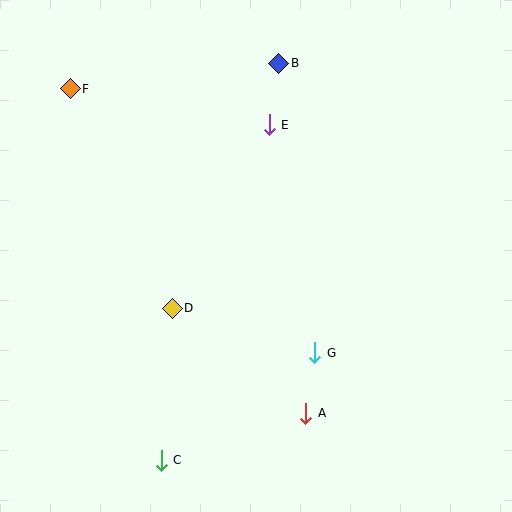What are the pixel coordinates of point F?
Point F is at (70, 89).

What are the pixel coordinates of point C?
Point C is at (161, 460).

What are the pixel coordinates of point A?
Point A is at (306, 413).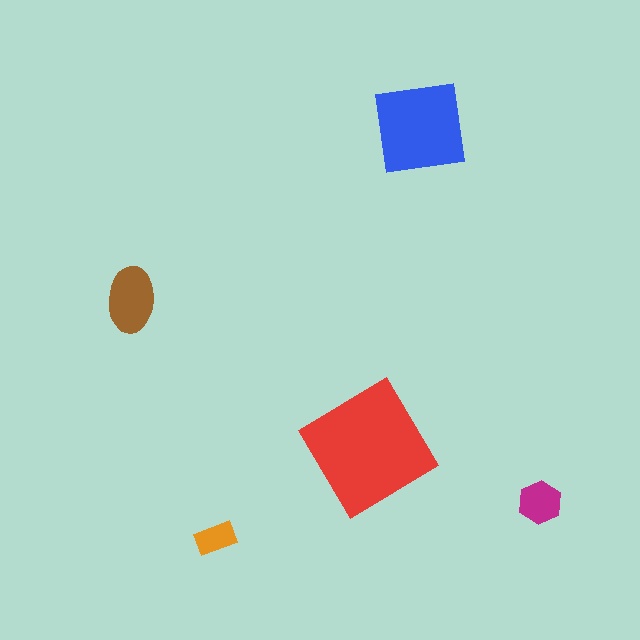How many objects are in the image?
There are 5 objects in the image.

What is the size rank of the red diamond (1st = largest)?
1st.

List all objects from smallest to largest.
The orange rectangle, the magenta hexagon, the brown ellipse, the blue square, the red diamond.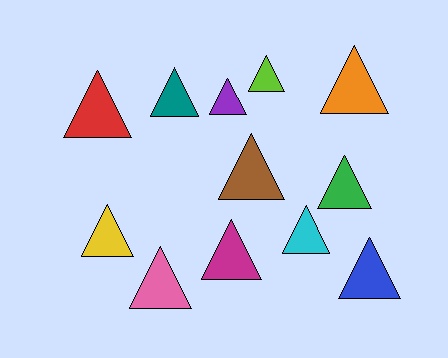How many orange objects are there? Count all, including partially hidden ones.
There is 1 orange object.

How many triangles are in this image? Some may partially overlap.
There are 12 triangles.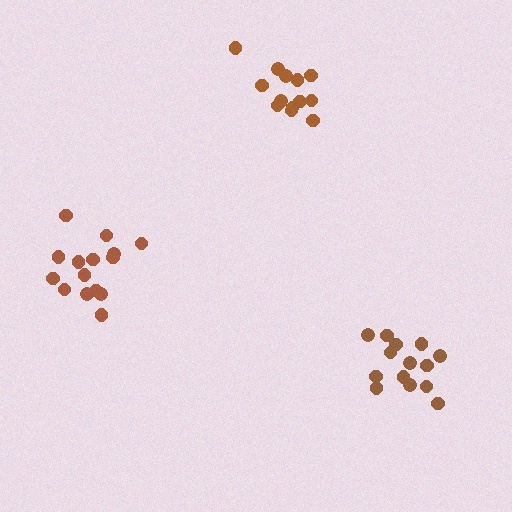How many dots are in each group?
Group 1: 13 dots, Group 2: 14 dots, Group 3: 15 dots (42 total).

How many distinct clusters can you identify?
There are 3 distinct clusters.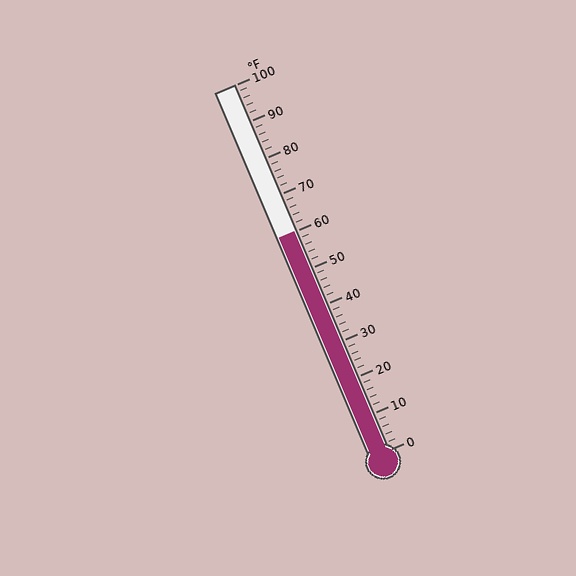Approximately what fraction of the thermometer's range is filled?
The thermometer is filled to approximately 60% of its range.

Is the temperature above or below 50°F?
The temperature is above 50°F.